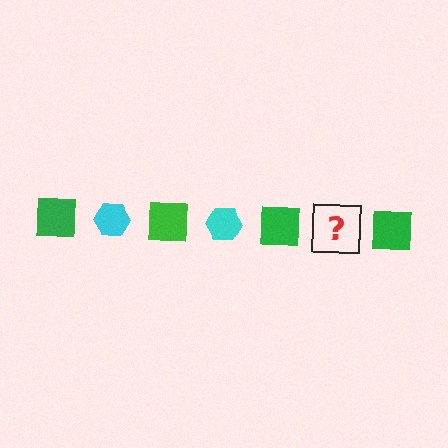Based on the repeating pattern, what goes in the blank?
The blank should be a cyan hexagon.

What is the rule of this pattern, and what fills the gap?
The rule is that the pattern alternates between green square and cyan hexagon. The gap should be filled with a cyan hexagon.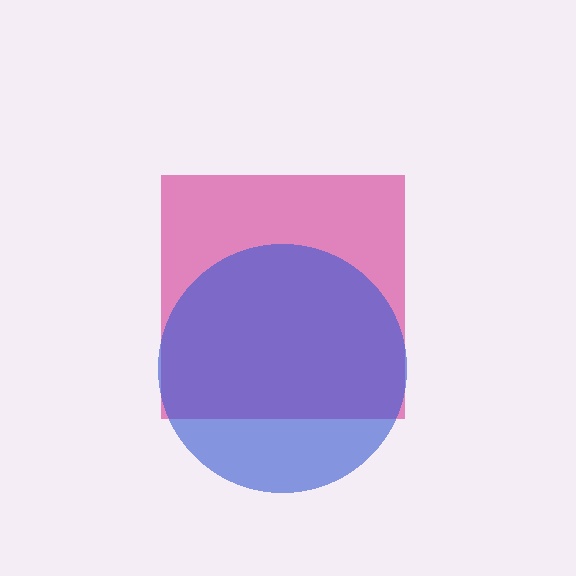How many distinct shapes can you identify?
There are 2 distinct shapes: a magenta square, a blue circle.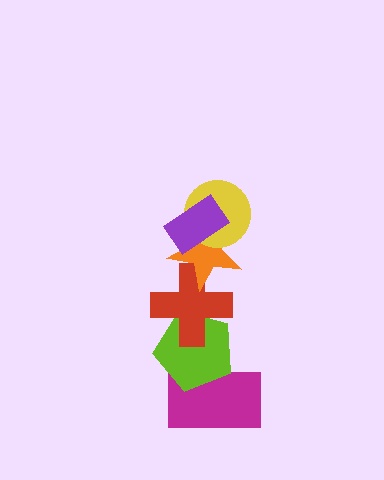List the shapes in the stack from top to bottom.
From top to bottom: the purple rectangle, the yellow circle, the orange star, the red cross, the lime pentagon, the magenta rectangle.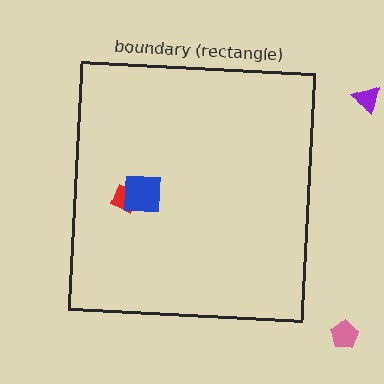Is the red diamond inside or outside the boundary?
Inside.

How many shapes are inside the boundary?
2 inside, 2 outside.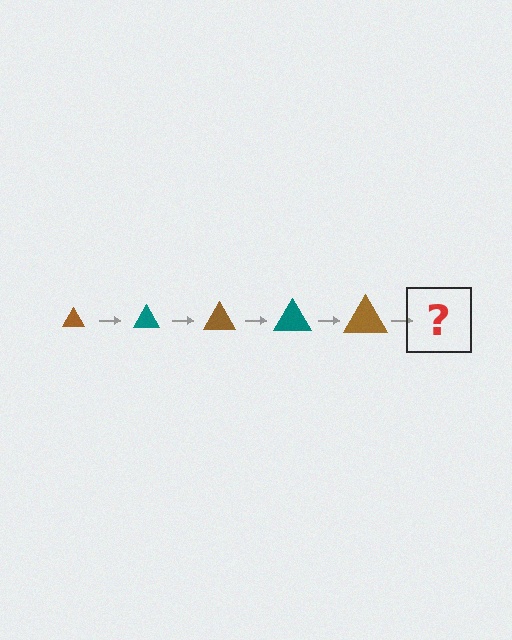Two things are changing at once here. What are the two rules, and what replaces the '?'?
The two rules are that the triangle grows larger each step and the color cycles through brown and teal. The '?' should be a teal triangle, larger than the previous one.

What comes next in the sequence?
The next element should be a teal triangle, larger than the previous one.